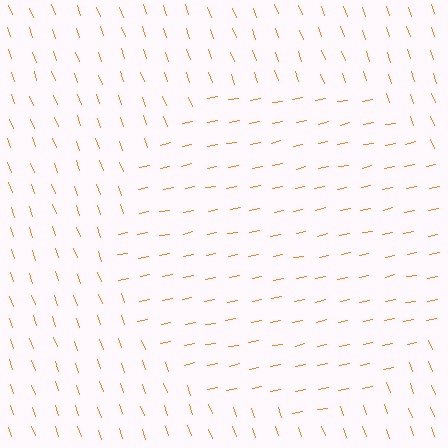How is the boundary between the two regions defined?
The boundary is defined purely by a change in line orientation (approximately 81 degrees difference). All lines are the same color and thickness.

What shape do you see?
I see a circle.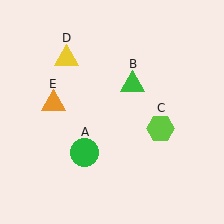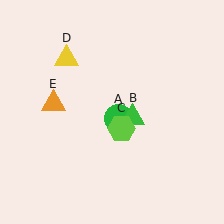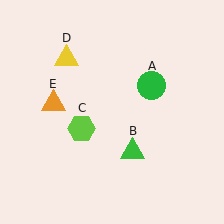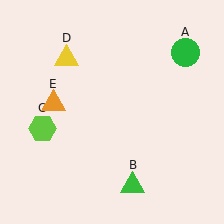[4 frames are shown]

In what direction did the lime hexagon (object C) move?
The lime hexagon (object C) moved left.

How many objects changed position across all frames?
3 objects changed position: green circle (object A), green triangle (object B), lime hexagon (object C).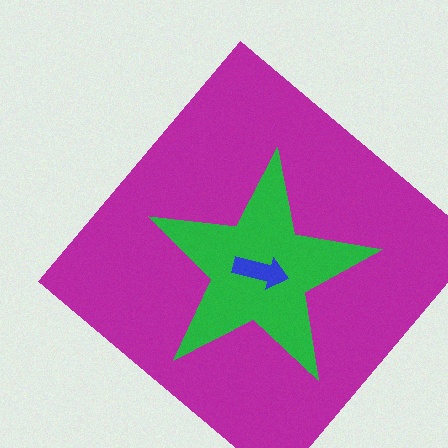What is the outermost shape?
The magenta diamond.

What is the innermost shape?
The blue arrow.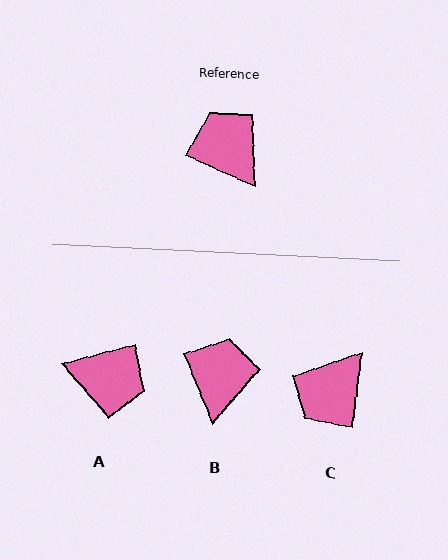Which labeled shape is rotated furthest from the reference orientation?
A, about 140 degrees away.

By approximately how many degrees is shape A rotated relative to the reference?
Approximately 140 degrees clockwise.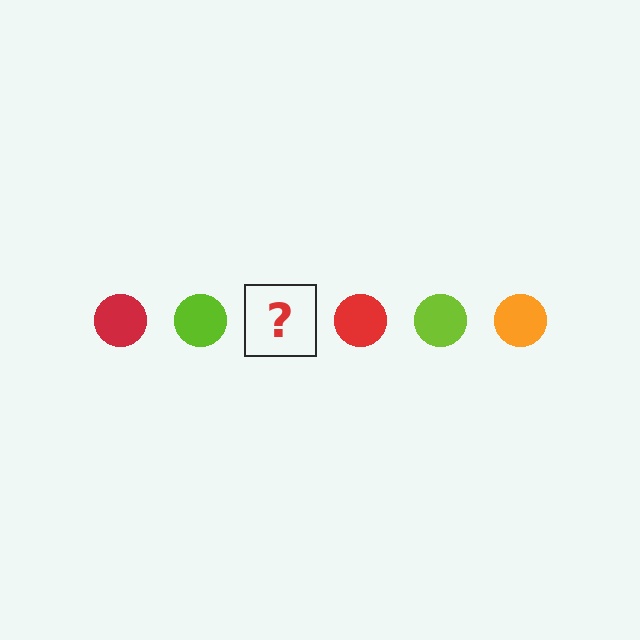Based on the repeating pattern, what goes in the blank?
The blank should be an orange circle.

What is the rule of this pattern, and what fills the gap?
The rule is that the pattern cycles through red, lime, orange circles. The gap should be filled with an orange circle.